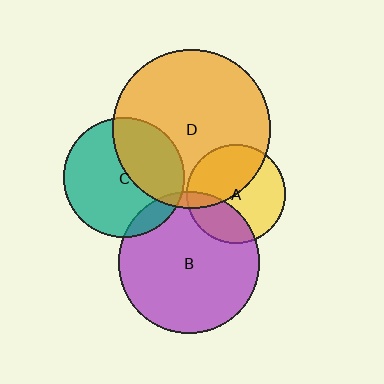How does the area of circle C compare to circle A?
Approximately 1.5 times.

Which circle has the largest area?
Circle D (orange).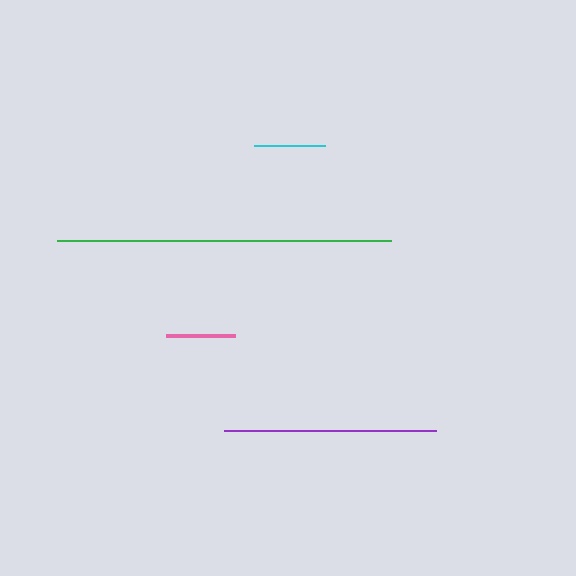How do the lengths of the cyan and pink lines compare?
The cyan and pink lines are approximately the same length.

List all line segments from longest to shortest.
From longest to shortest: green, purple, cyan, pink.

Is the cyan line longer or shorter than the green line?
The green line is longer than the cyan line.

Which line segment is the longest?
The green line is the longest at approximately 333 pixels.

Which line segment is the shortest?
The pink line is the shortest at approximately 68 pixels.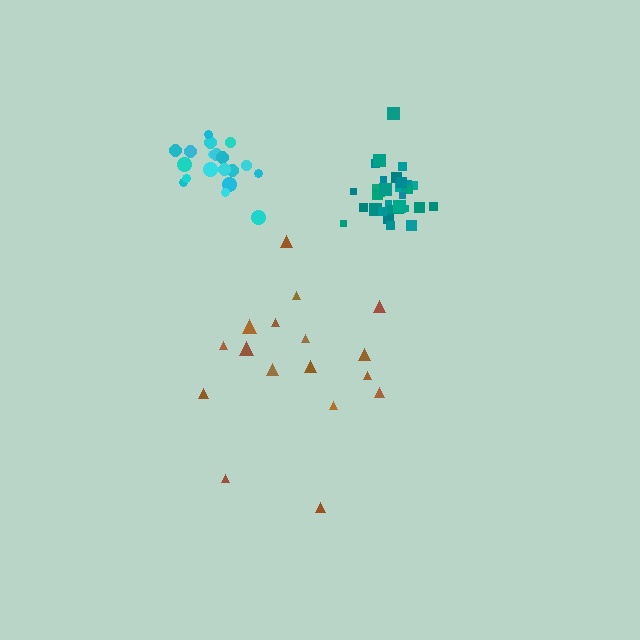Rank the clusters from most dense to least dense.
teal, cyan, brown.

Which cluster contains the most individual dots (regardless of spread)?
Teal (31).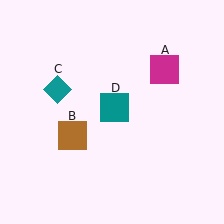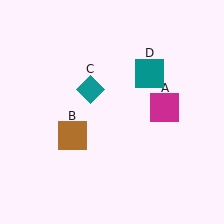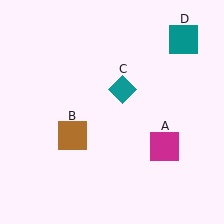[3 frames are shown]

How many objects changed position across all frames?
3 objects changed position: magenta square (object A), teal diamond (object C), teal square (object D).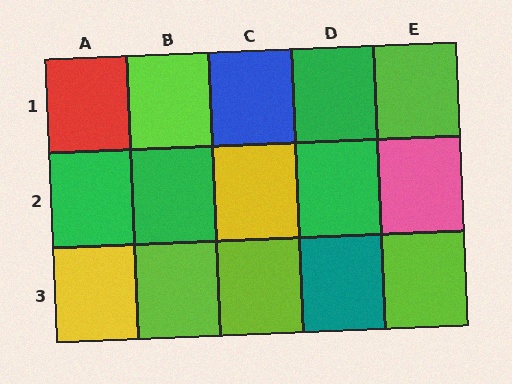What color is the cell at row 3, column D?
Teal.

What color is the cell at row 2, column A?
Green.